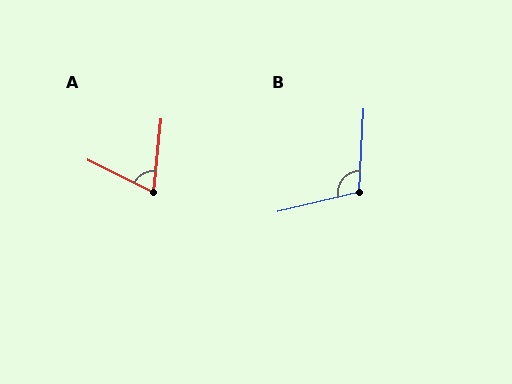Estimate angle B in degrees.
Approximately 107 degrees.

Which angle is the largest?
B, at approximately 107 degrees.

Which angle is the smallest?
A, at approximately 70 degrees.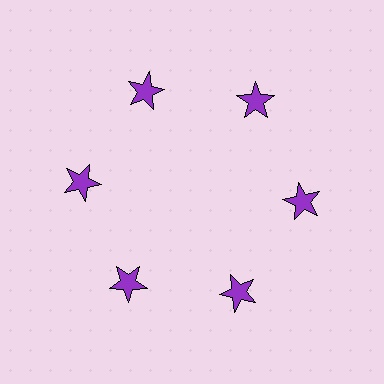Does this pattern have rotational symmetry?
Yes, this pattern has 6-fold rotational symmetry. It looks the same after rotating 60 degrees around the center.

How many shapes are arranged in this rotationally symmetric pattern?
There are 6 shapes, arranged in 6 groups of 1.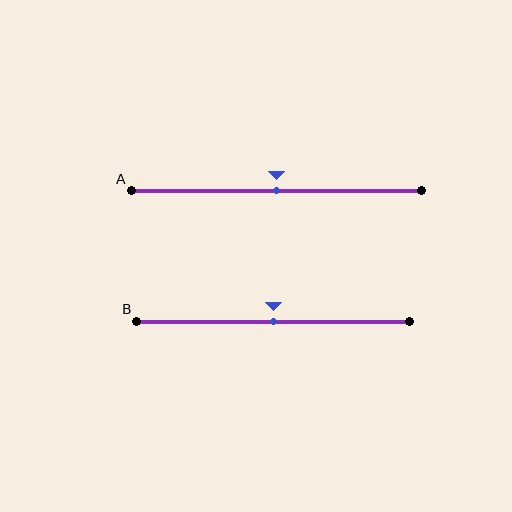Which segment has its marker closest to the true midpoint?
Segment A has its marker closest to the true midpoint.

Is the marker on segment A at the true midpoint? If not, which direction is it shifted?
Yes, the marker on segment A is at the true midpoint.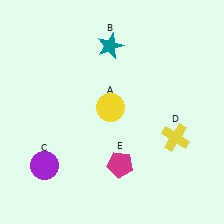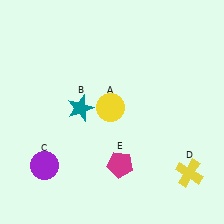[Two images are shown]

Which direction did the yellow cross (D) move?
The yellow cross (D) moved down.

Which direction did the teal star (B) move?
The teal star (B) moved down.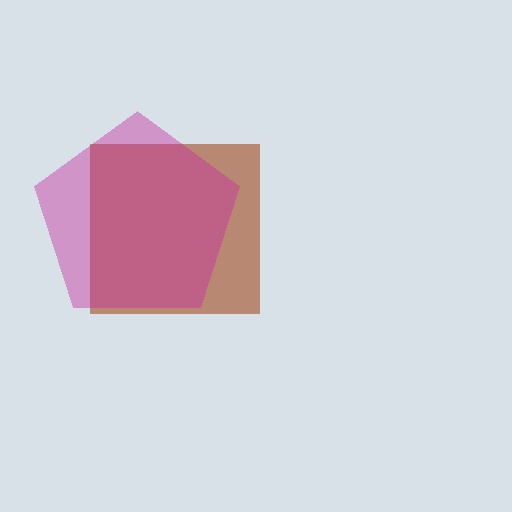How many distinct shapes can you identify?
There are 2 distinct shapes: a brown square, a magenta pentagon.